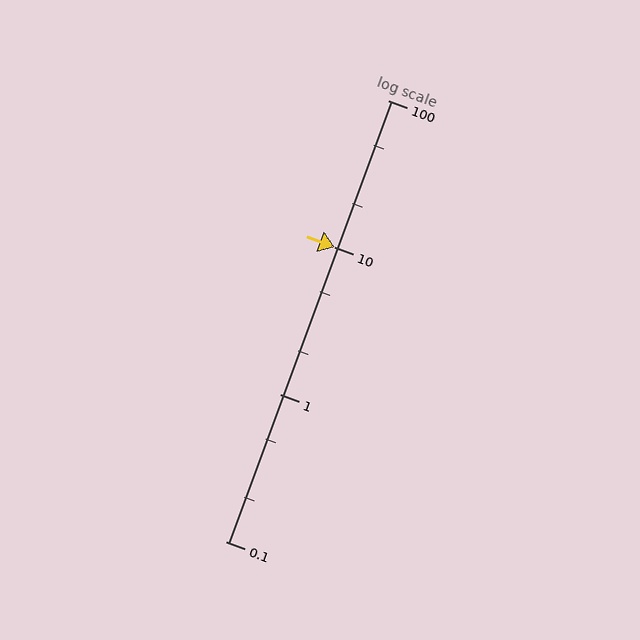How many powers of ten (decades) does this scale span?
The scale spans 3 decades, from 0.1 to 100.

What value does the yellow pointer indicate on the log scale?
The pointer indicates approximately 10.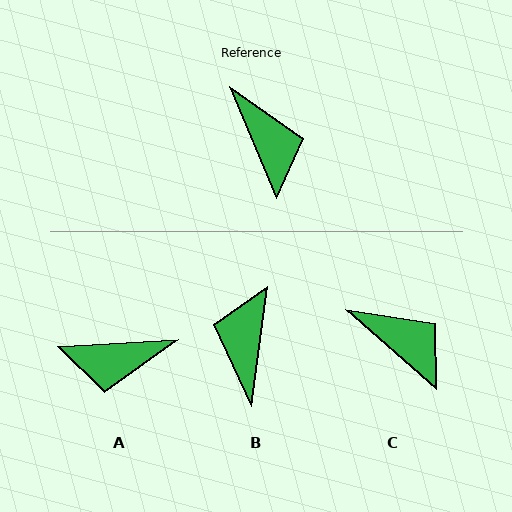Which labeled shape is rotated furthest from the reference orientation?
B, about 150 degrees away.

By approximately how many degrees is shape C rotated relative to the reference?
Approximately 26 degrees counter-clockwise.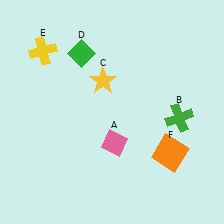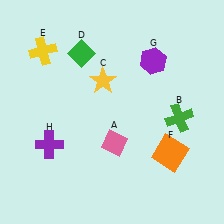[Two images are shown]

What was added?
A purple hexagon (G), a purple cross (H) were added in Image 2.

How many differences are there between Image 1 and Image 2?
There are 2 differences between the two images.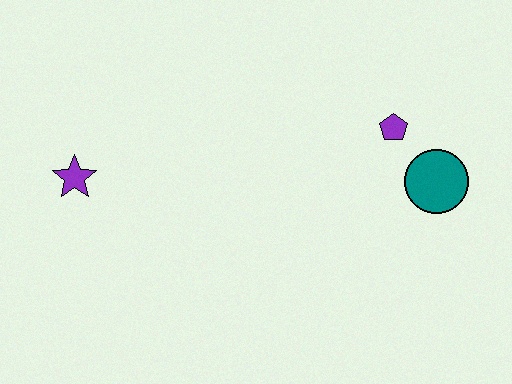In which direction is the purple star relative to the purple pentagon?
The purple star is to the left of the purple pentagon.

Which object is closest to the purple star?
The purple pentagon is closest to the purple star.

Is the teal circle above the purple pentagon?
No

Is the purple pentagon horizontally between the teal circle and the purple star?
Yes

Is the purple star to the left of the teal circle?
Yes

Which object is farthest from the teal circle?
The purple star is farthest from the teal circle.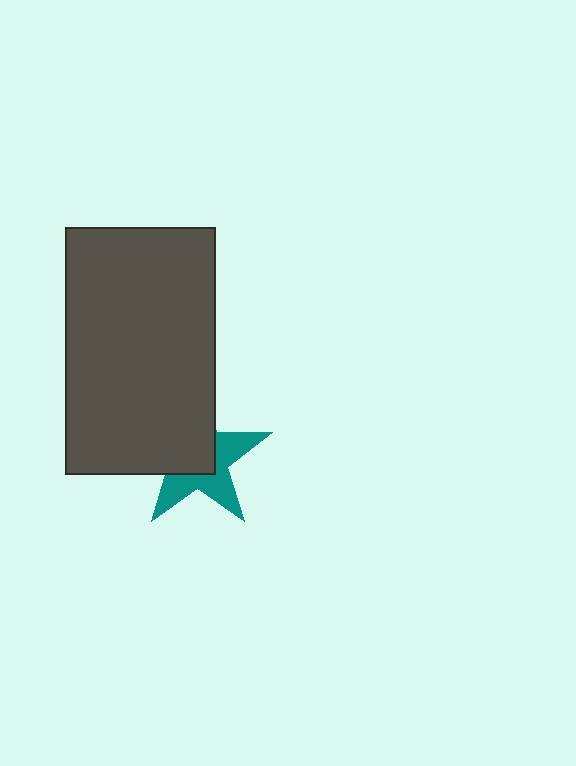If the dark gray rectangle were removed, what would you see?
You would see the complete teal star.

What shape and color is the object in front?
The object in front is a dark gray rectangle.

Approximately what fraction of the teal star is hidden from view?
Roughly 53% of the teal star is hidden behind the dark gray rectangle.